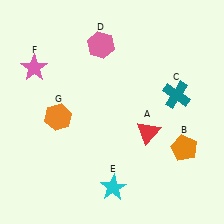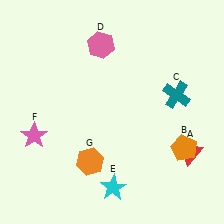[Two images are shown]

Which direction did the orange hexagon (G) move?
The orange hexagon (G) moved down.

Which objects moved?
The objects that moved are: the red triangle (A), the pink star (F), the orange hexagon (G).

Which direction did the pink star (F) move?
The pink star (F) moved down.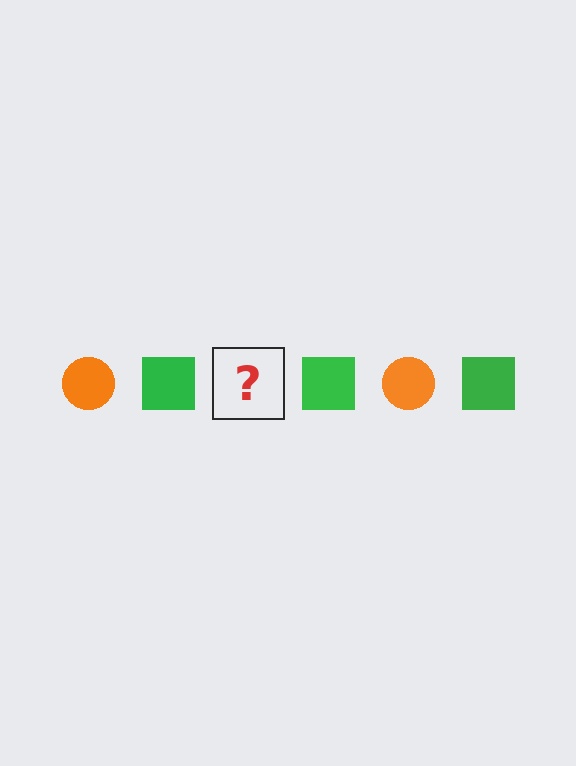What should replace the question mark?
The question mark should be replaced with an orange circle.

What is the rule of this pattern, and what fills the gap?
The rule is that the pattern alternates between orange circle and green square. The gap should be filled with an orange circle.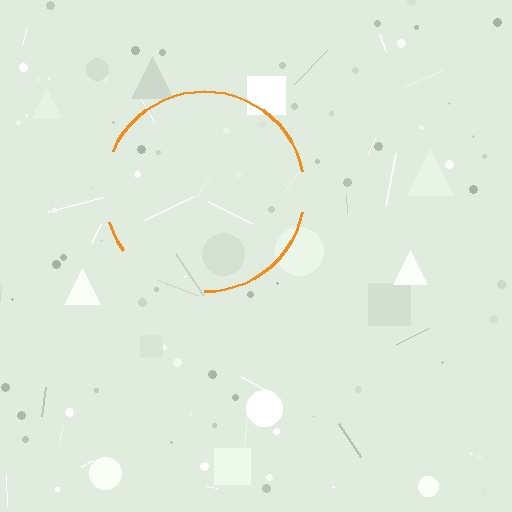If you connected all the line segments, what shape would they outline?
They would outline a circle.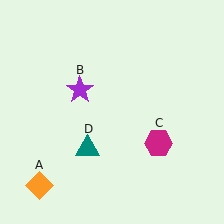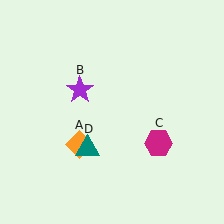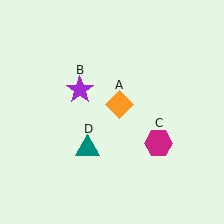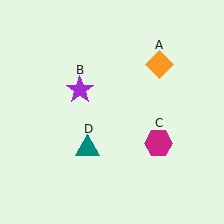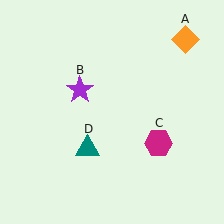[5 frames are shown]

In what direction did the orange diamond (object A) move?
The orange diamond (object A) moved up and to the right.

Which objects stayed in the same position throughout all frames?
Purple star (object B) and magenta hexagon (object C) and teal triangle (object D) remained stationary.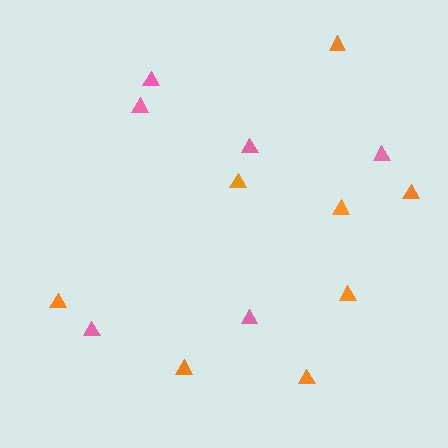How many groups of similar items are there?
There are 2 groups: one group of orange triangles (8) and one group of pink triangles (6).